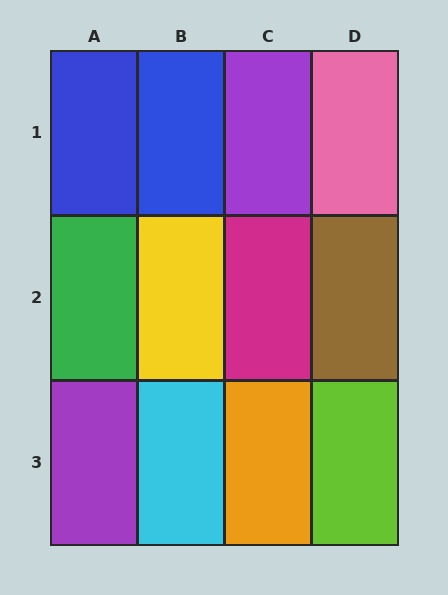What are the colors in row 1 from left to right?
Blue, blue, purple, pink.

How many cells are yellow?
1 cell is yellow.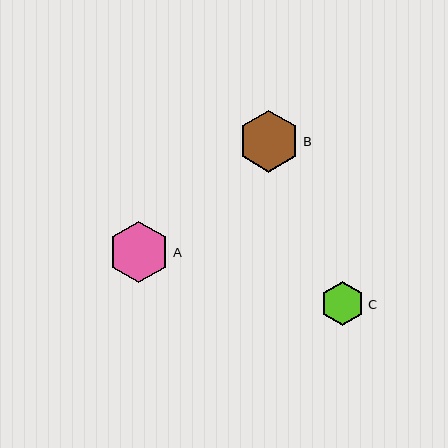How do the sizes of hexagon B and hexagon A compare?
Hexagon B and hexagon A are approximately the same size.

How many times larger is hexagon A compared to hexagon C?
Hexagon A is approximately 1.4 times the size of hexagon C.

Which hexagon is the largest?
Hexagon B is the largest with a size of approximately 62 pixels.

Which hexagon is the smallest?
Hexagon C is the smallest with a size of approximately 45 pixels.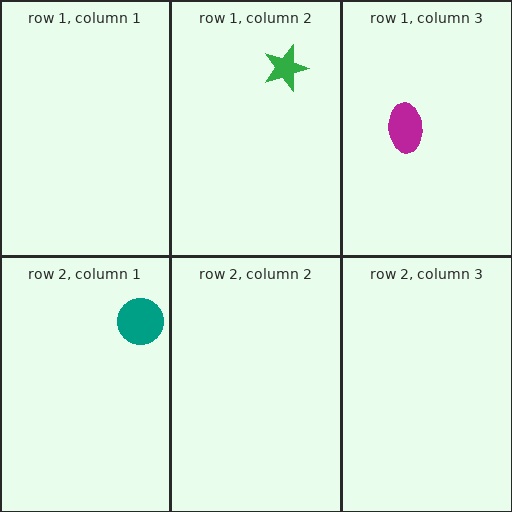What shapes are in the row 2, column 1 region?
The teal circle.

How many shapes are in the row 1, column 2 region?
1.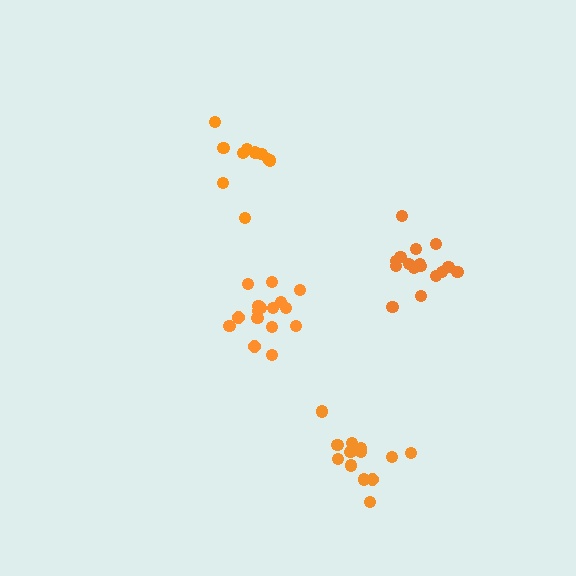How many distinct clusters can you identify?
There are 4 distinct clusters.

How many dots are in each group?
Group 1: 13 dots, Group 2: 10 dots, Group 3: 16 dots, Group 4: 16 dots (55 total).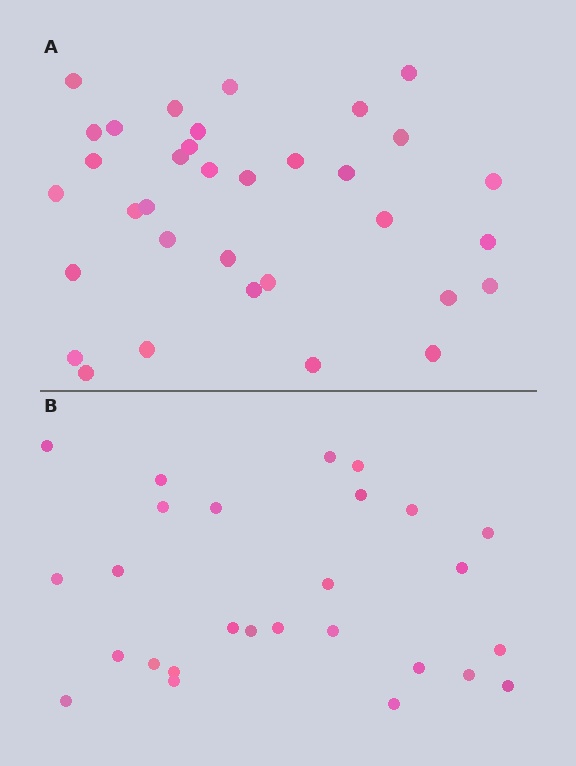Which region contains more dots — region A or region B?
Region A (the top region) has more dots.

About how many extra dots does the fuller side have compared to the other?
Region A has roughly 8 or so more dots than region B.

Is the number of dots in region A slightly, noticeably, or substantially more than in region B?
Region A has noticeably more, but not dramatically so. The ratio is roughly 1.3 to 1.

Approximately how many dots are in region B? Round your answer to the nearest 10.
About 30 dots. (The exact count is 27, which rounds to 30.)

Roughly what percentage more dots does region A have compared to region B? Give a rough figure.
About 25% more.